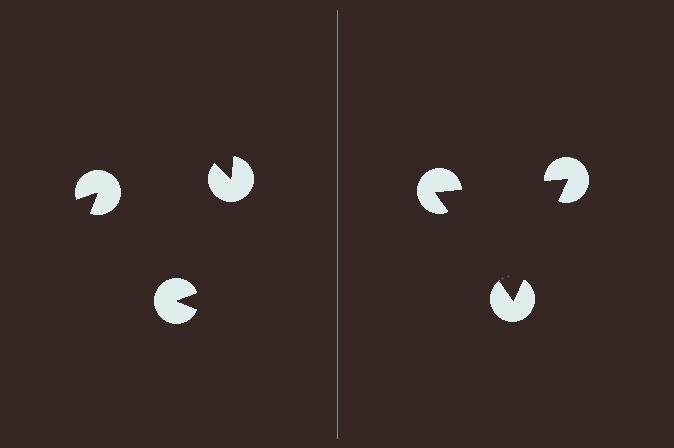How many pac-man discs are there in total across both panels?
6 — 3 on each side.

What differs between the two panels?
The pac-man discs are positioned identically on both sides; only the wedge orientations differ. On the right they align to a triangle; on the left they are misaligned.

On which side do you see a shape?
An illusory triangle appears on the right side. On the left side the wedge cuts are rotated, so no coherent shape forms.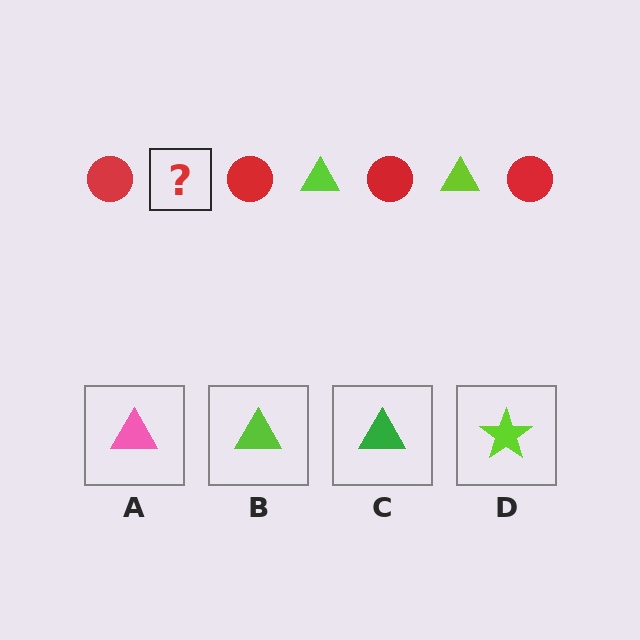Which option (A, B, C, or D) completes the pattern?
B.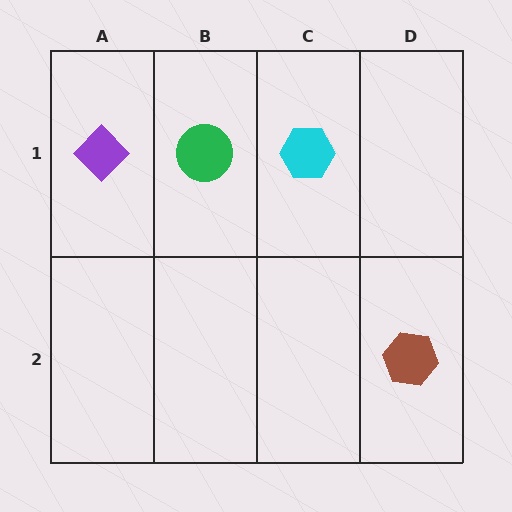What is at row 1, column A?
A purple diamond.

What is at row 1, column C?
A cyan hexagon.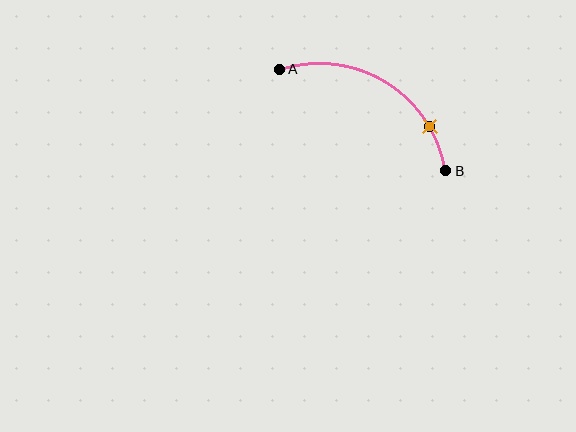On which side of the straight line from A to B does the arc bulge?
The arc bulges above the straight line connecting A and B.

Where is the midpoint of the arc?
The arc midpoint is the point on the curve farthest from the straight line joining A and B. It sits above that line.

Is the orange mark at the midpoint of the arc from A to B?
No. The orange mark lies on the arc but is closer to endpoint B. The arc midpoint would be at the point on the curve equidistant along the arc from both A and B.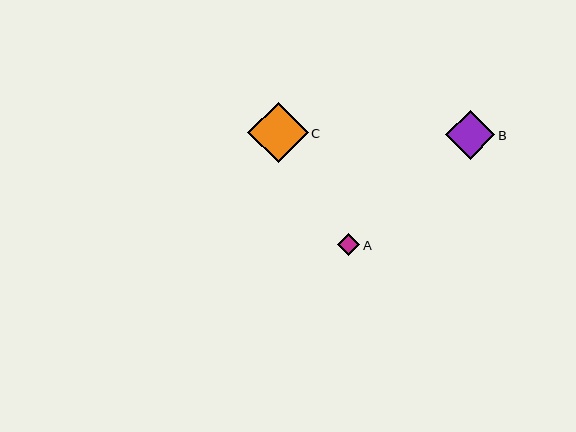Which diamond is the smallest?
Diamond A is the smallest with a size of approximately 22 pixels.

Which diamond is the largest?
Diamond C is the largest with a size of approximately 60 pixels.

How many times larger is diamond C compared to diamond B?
Diamond C is approximately 1.2 times the size of diamond B.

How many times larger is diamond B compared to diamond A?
Diamond B is approximately 2.2 times the size of diamond A.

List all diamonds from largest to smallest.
From largest to smallest: C, B, A.